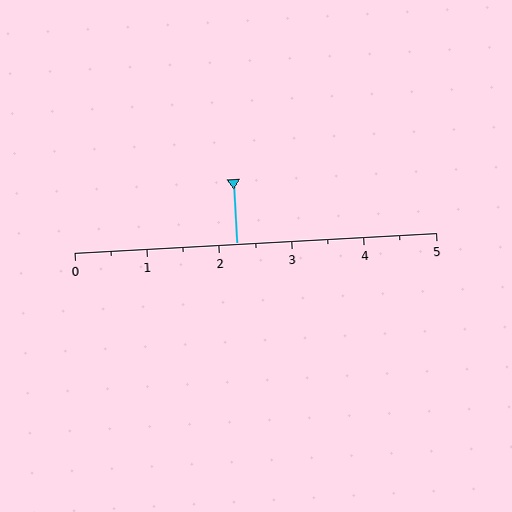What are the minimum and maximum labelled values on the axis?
The axis runs from 0 to 5.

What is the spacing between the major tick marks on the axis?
The major ticks are spaced 1 apart.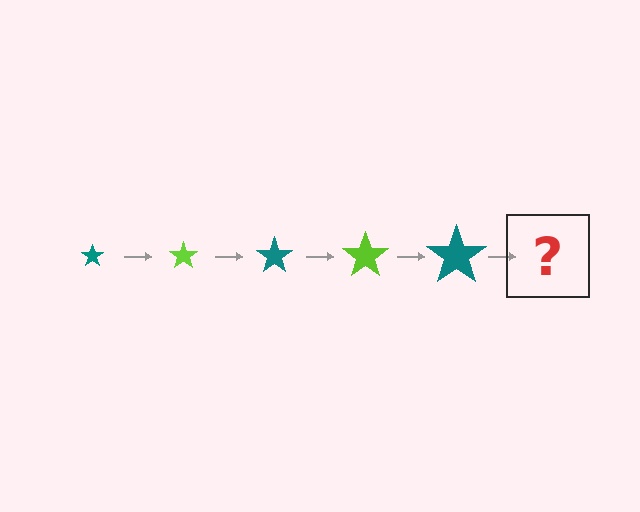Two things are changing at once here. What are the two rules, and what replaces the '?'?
The two rules are that the star grows larger each step and the color cycles through teal and lime. The '?' should be a lime star, larger than the previous one.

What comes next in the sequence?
The next element should be a lime star, larger than the previous one.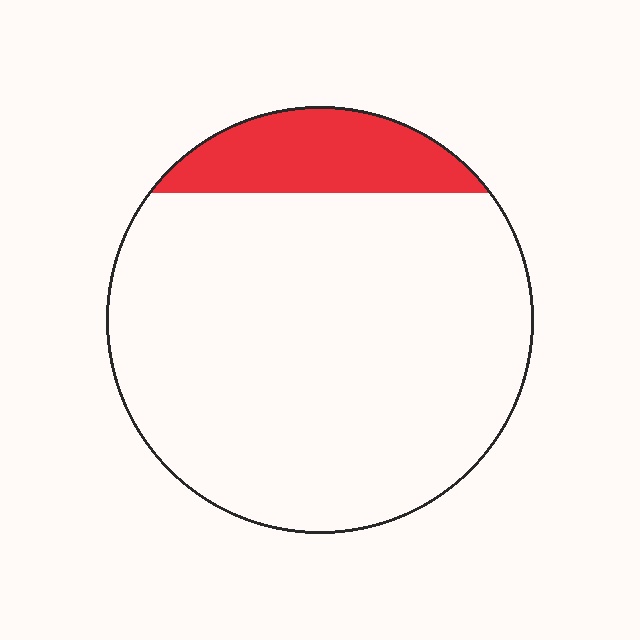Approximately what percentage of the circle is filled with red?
Approximately 15%.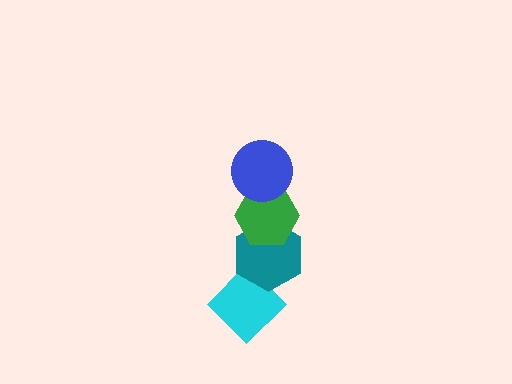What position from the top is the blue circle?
The blue circle is 1st from the top.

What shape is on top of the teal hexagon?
The green hexagon is on top of the teal hexagon.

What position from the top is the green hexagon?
The green hexagon is 2nd from the top.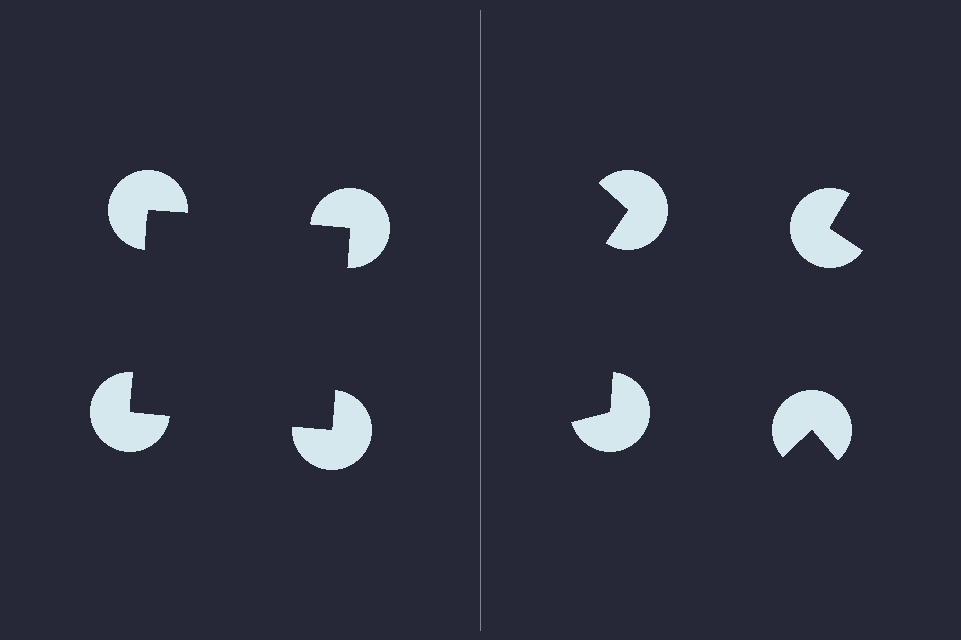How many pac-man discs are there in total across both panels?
8 — 4 on each side.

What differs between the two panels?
The pac-man discs are positioned identically on both sides; only the wedge orientations differ. On the left they align to a square; on the right they are misaligned.